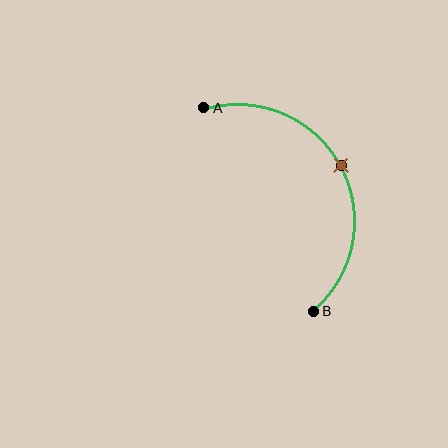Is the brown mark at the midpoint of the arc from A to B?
Yes. The brown mark lies on the arc at equal arc-length from both A and B — it is the arc midpoint.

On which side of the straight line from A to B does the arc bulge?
The arc bulges to the right of the straight line connecting A and B.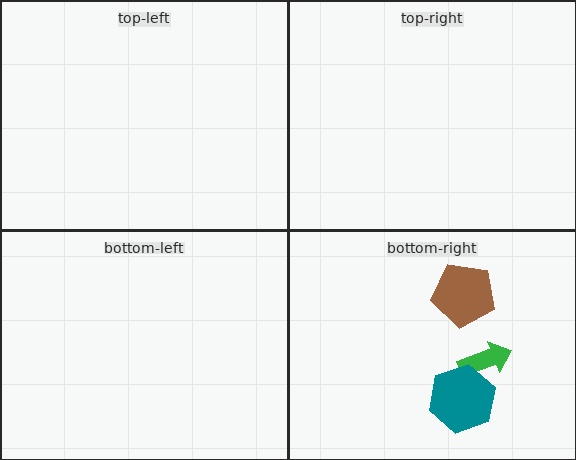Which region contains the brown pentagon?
The bottom-right region.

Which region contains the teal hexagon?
The bottom-right region.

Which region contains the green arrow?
The bottom-right region.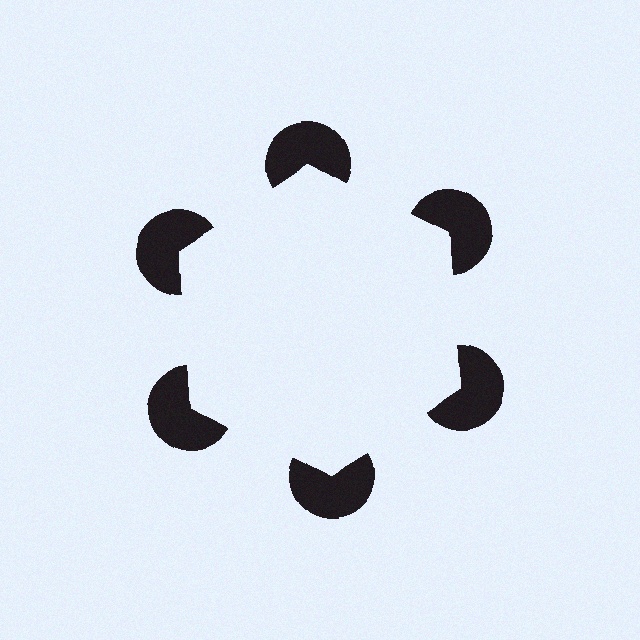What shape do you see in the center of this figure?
An illusory hexagon — its edges are inferred from the aligned wedge cuts in the pac-man discs, not physically drawn.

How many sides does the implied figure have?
6 sides.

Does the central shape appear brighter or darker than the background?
It typically appears slightly brighter than the background, even though no actual brightness change is drawn.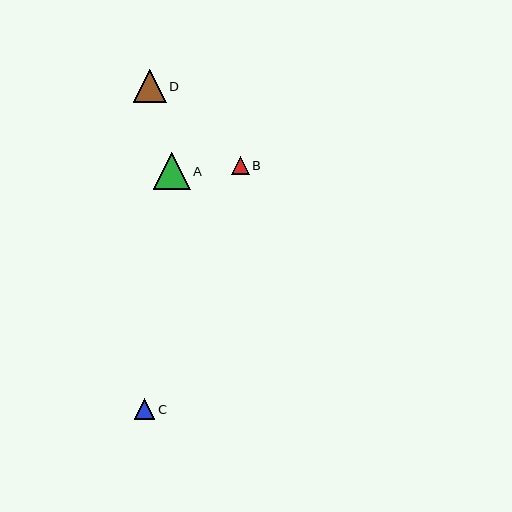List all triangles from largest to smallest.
From largest to smallest: A, D, C, B.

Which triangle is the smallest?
Triangle B is the smallest with a size of approximately 18 pixels.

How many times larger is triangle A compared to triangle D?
Triangle A is approximately 1.1 times the size of triangle D.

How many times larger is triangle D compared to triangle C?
Triangle D is approximately 1.6 times the size of triangle C.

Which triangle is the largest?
Triangle A is the largest with a size of approximately 37 pixels.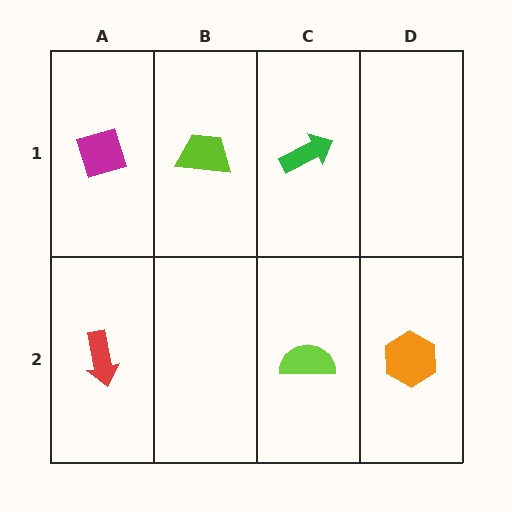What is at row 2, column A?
A red arrow.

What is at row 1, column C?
A green arrow.